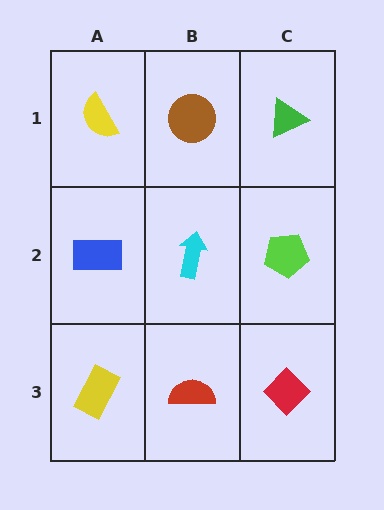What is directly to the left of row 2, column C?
A cyan arrow.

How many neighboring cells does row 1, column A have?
2.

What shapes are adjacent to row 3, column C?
A lime pentagon (row 2, column C), a red semicircle (row 3, column B).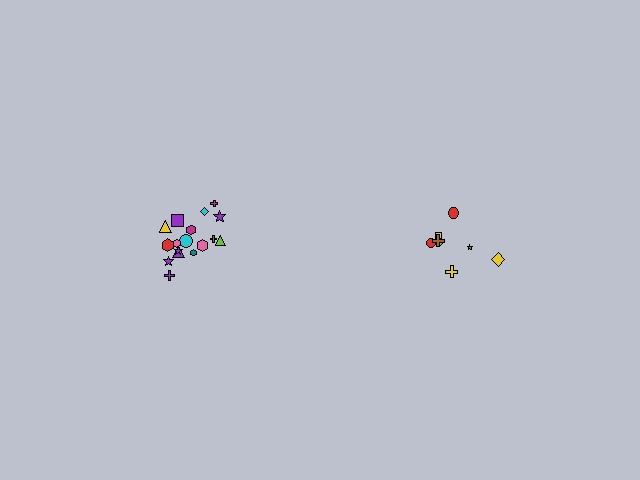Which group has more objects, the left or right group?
The left group.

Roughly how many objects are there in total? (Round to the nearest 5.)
Roughly 25 objects in total.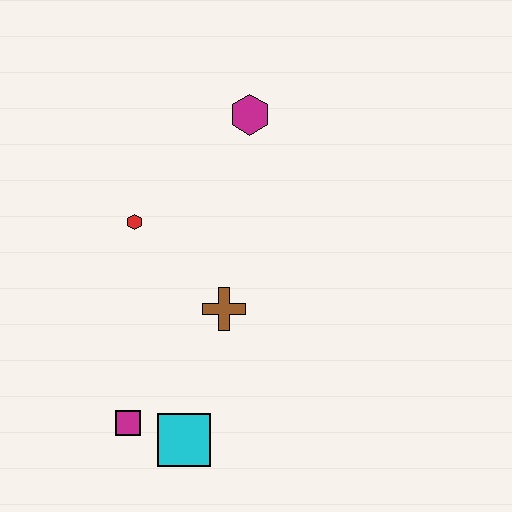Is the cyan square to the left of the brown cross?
Yes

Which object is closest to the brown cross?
The red hexagon is closest to the brown cross.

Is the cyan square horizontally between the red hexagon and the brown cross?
Yes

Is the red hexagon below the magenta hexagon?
Yes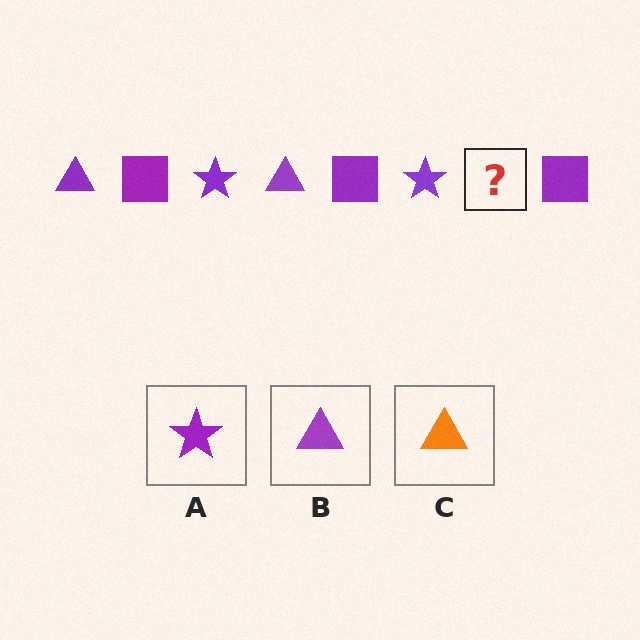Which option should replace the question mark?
Option B.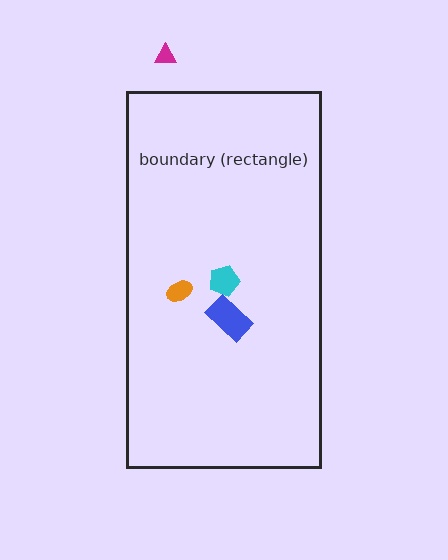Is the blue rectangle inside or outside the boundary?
Inside.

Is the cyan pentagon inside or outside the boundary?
Inside.